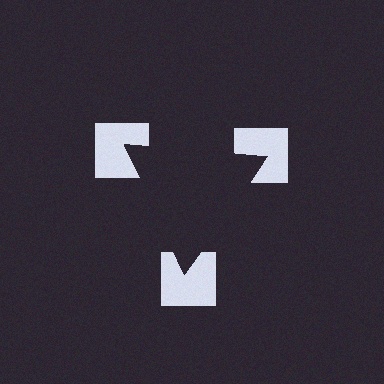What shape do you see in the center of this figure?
An illusory triangle — its edges are inferred from the aligned wedge cuts in the notched squares, not physically drawn.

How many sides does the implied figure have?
3 sides.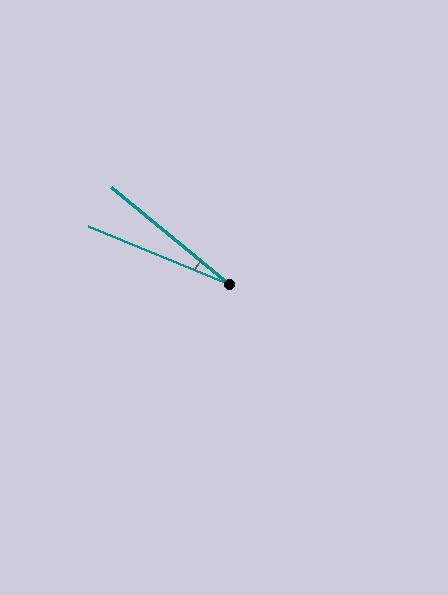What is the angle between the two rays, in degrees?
Approximately 17 degrees.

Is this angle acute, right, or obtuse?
It is acute.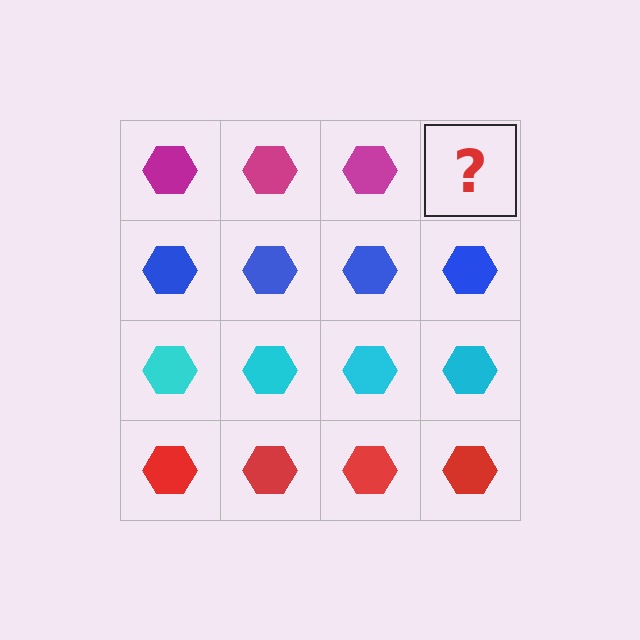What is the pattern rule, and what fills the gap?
The rule is that each row has a consistent color. The gap should be filled with a magenta hexagon.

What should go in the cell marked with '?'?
The missing cell should contain a magenta hexagon.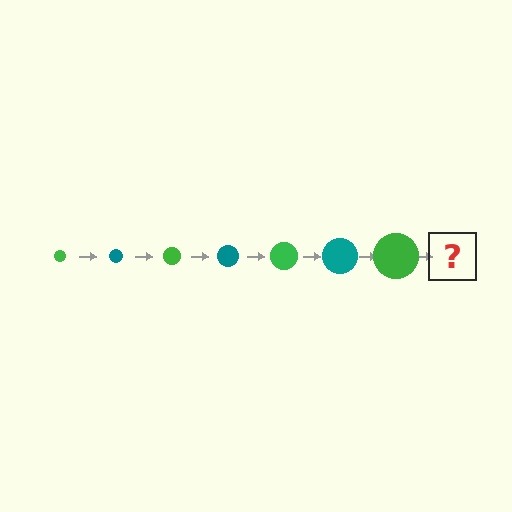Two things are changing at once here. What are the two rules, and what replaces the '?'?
The two rules are that the circle grows larger each step and the color cycles through green and teal. The '?' should be a teal circle, larger than the previous one.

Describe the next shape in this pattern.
It should be a teal circle, larger than the previous one.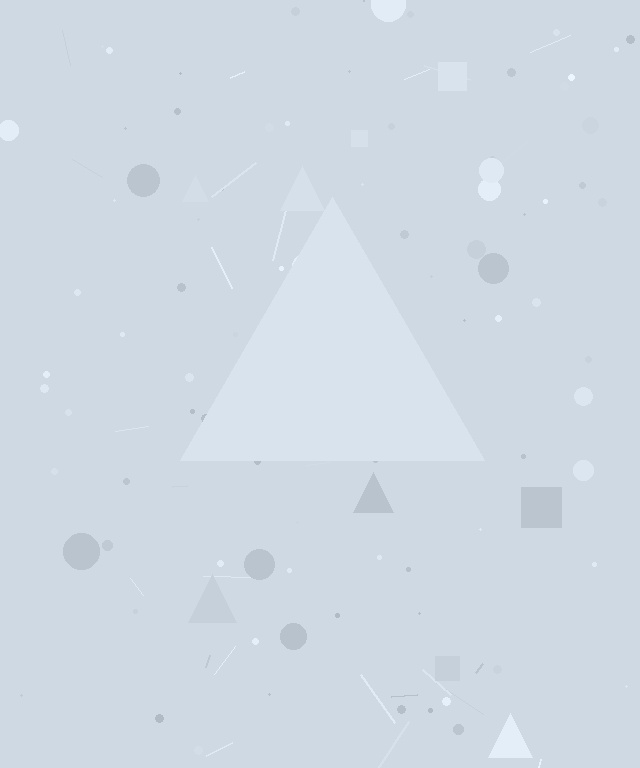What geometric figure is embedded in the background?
A triangle is embedded in the background.